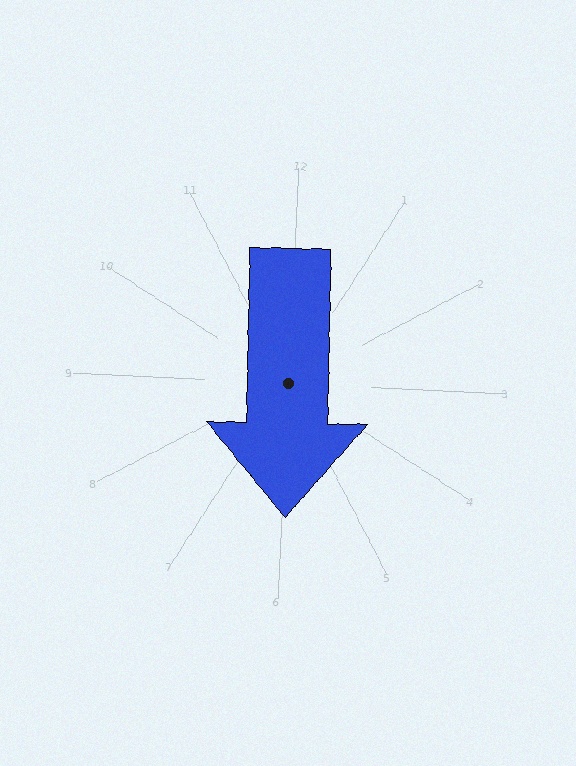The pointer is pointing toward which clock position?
Roughly 6 o'clock.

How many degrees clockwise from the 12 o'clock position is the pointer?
Approximately 178 degrees.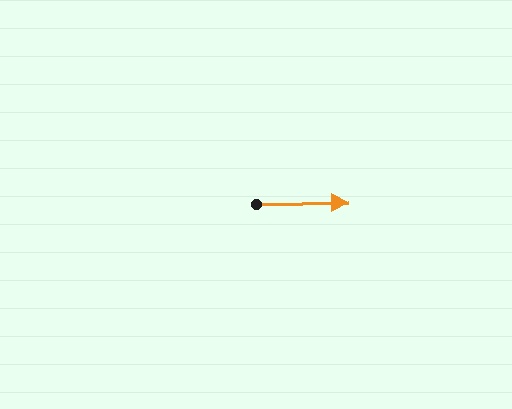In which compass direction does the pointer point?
East.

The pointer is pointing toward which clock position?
Roughly 3 o'clock.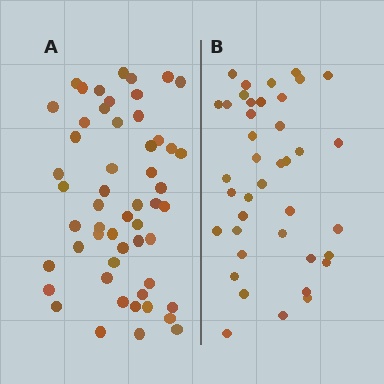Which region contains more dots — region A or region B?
Region A (the left region) has more dots.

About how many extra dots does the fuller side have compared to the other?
Region A has approximately 15 more dots than region B.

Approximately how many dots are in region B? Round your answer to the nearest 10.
About 40 dots.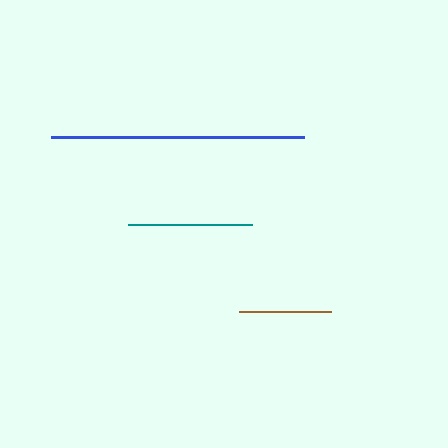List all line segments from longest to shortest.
From longest to shortest: blue, teal, brown.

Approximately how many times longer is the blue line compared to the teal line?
The blue line is approximately 2.1 times the length of the teal line.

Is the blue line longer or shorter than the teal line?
The blue line is longer than the teal line.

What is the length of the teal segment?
The teal segment is approximately 123 pixels long.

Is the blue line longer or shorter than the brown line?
The blue line is longer than the brown line.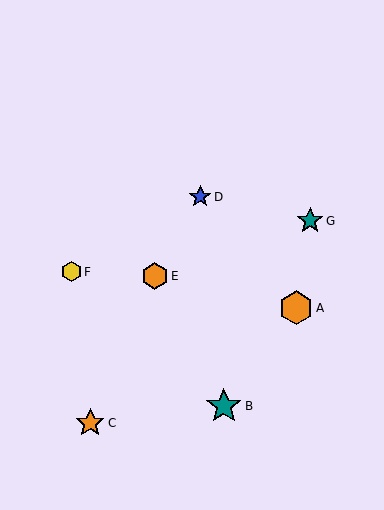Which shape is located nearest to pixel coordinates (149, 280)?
The orange hexagon (labeled E) at (155, 276) is nearest to that location.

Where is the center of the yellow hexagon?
The center of the yellow hexagon is at (71, 272).